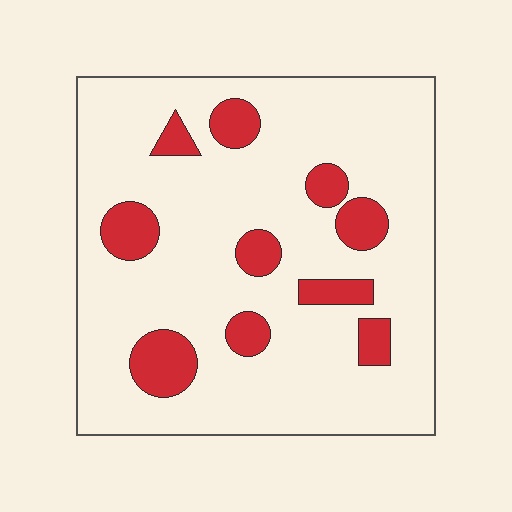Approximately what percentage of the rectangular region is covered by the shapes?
Approximately 15%.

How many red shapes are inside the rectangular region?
10.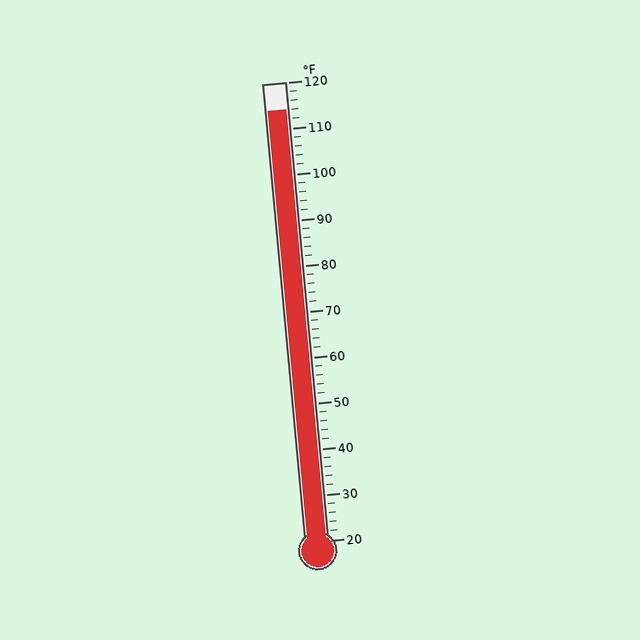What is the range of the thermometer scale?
The thermometer scale ranges from 20°F to 120°F.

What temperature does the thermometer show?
The thermometer shows approximately 114°F.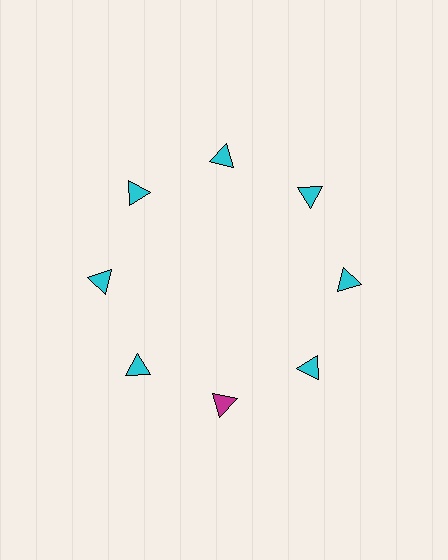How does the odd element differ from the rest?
It has a different color: magenta instead of cyan.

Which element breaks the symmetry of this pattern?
The magenta triangle at roughly the 6 o'clock position breaks the symmetry. All other shapes are cyan triangles.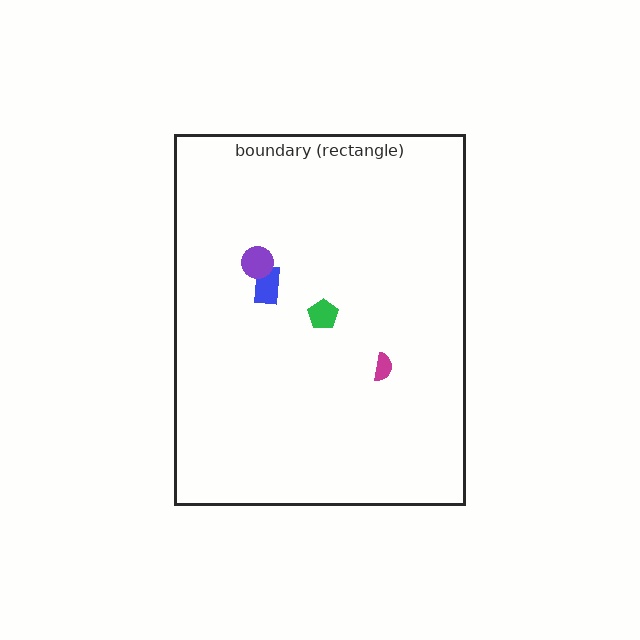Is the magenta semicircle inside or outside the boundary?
Inside.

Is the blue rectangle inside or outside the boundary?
Inside.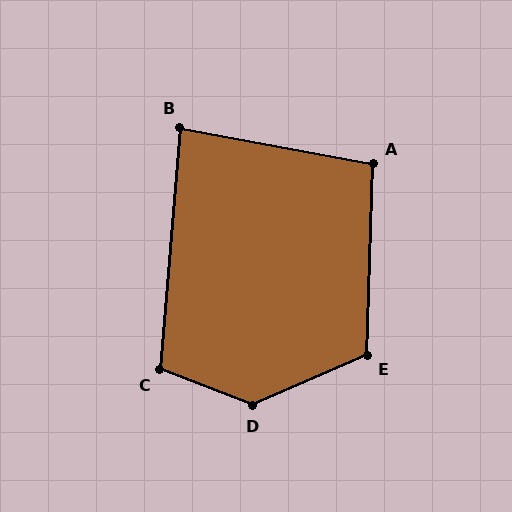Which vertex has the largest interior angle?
D, at approximately 136 degrees.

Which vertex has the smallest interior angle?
B, at approximately 84 degrees.